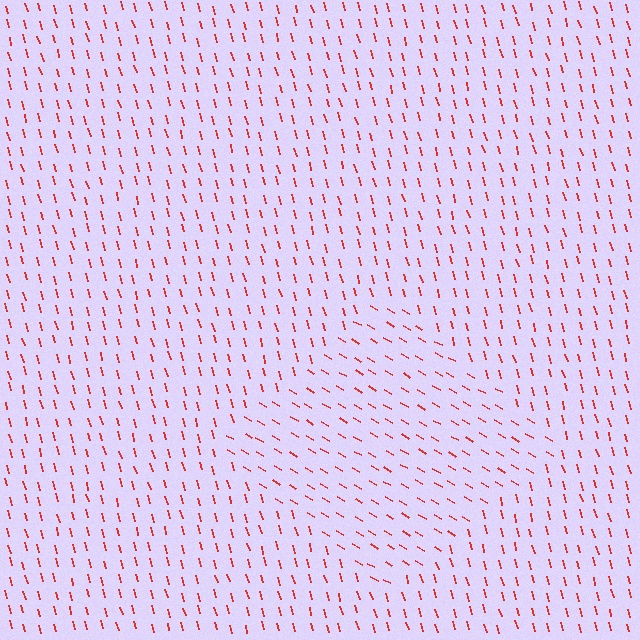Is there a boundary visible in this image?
Yes, there is a texture boundary formed by a change in line orientation.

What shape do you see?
I see a diamond.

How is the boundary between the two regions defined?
The boundary is defined purely by a change in line orientation (approximately 45 degrees difference). All lines are the same color and thickness.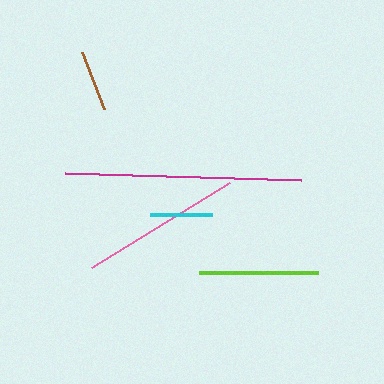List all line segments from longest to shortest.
From longest to shortest: magenta, pink, lime, cyan, brown.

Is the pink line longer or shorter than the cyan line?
The pink line is longer than the cyan line.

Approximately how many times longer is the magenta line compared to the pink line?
The magenta line is approximately 1.5 times the length of the pink line.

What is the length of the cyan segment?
The cyan segment is approximately 63 pixels long.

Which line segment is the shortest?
The brown line is the shortest at approximately 61 pixels.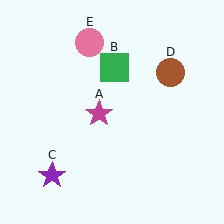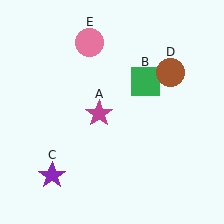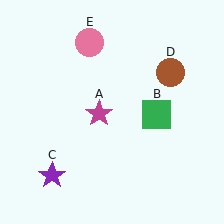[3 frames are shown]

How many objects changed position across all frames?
1 object changed position: green square (object B).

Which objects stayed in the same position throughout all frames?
Magenta star (object A) and purple star (object C) and brown circle (object D) and pink circle (object E) remained stationary.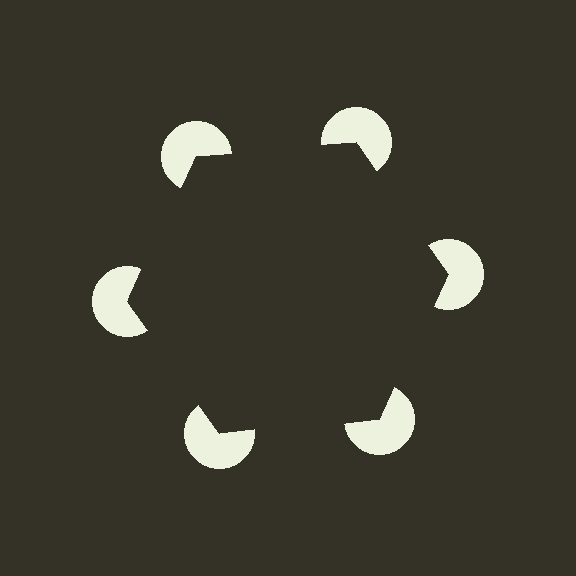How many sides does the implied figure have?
6 sides.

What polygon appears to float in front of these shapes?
An illusory hexagon — its edges are inferred from the aligned wedge cuts in the pac-man discs, not physically drawn.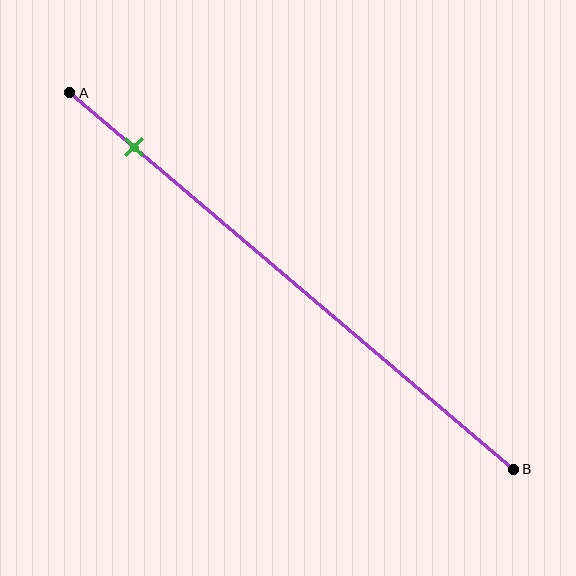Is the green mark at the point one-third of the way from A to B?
No, the mark is at about 15% from A, not at the 33% one-third point.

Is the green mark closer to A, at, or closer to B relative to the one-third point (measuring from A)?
The green mark is closer to point A than the one-third point of segment AB.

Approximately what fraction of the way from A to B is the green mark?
The green mark is approximately 15% of the way from A to B.